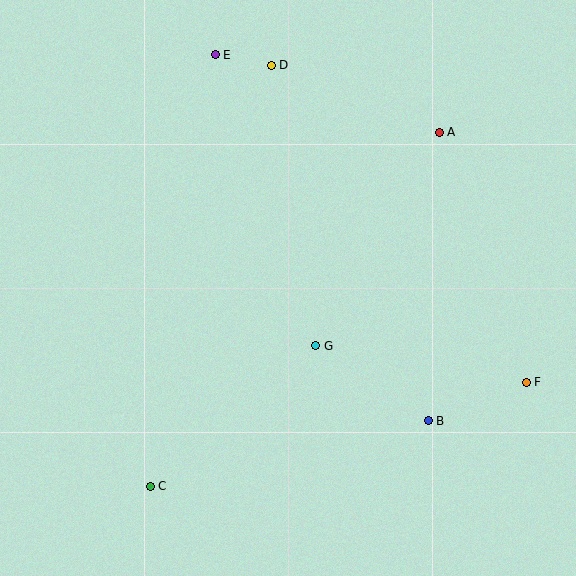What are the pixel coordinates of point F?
Point F is at (526, 382).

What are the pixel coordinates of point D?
Point D is at (271, 65).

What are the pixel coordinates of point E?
Point E is at (215, 55).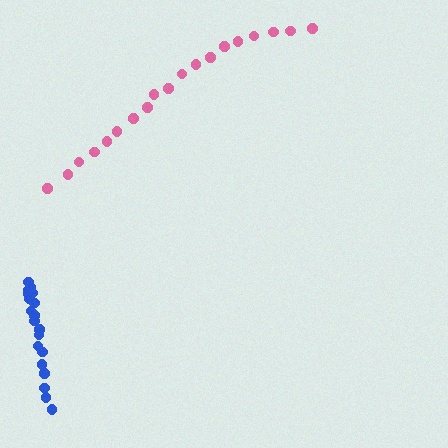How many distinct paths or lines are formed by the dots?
There are 2 distinct paths.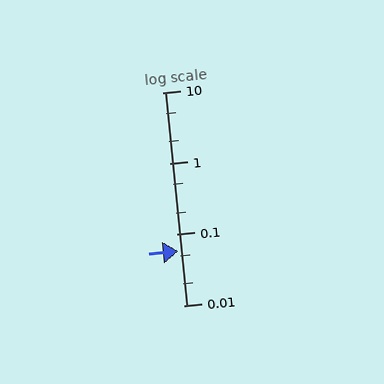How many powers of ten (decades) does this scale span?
The scale spans 3 decades, from 0.01 to 10.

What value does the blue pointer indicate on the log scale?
The pointer indicates approximately 0.059.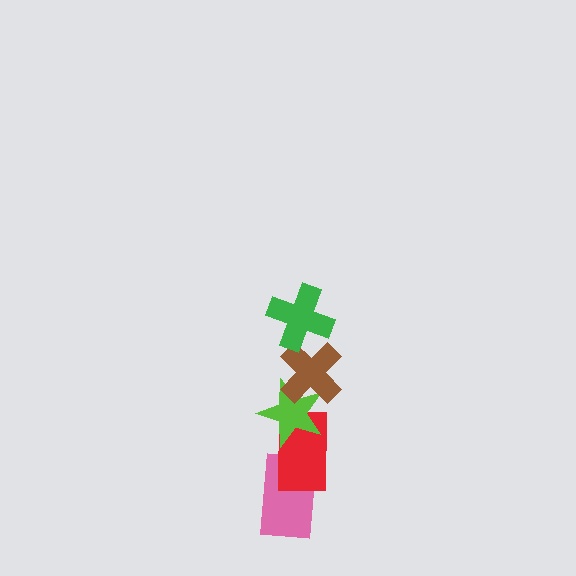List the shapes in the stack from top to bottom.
From top to bottom: the green cross, the brown cross, the lime star, the red rectangle, the pink rectangle.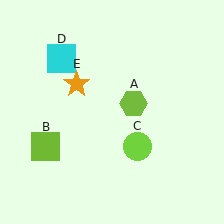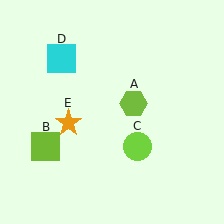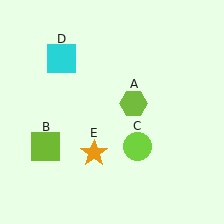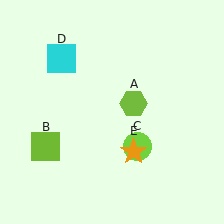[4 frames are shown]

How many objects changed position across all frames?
1 object changed position: orange star (object E).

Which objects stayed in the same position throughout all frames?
Lime hexagon (object A) and lime square (object B) and lime circle (object C) and cyan square (object D) remained stationary.